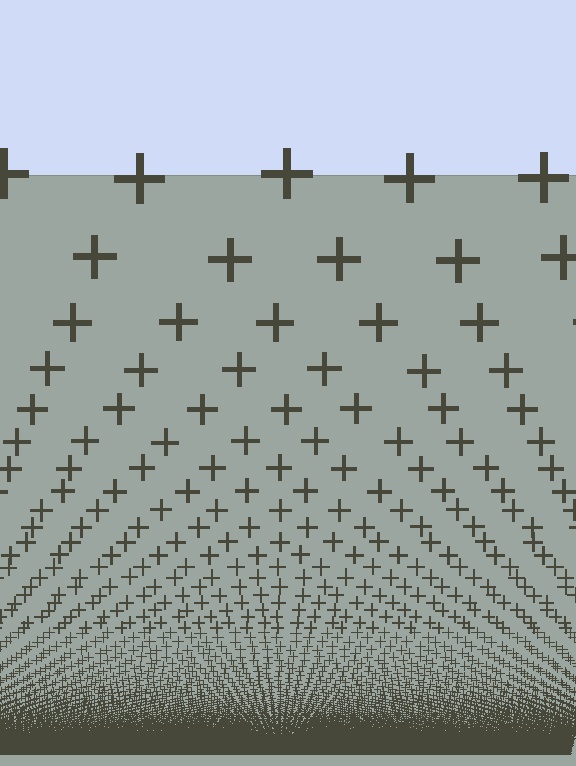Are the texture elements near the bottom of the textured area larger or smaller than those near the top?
Smaller. The gradient is inverted — elements near the bottom are smaller and denser.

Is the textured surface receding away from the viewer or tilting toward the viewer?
The surface appears to tilt toward the viewer. Texture elements get larger and sparser toward the top.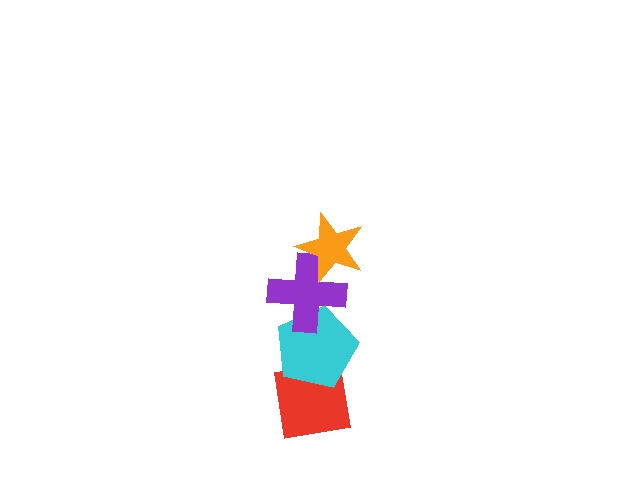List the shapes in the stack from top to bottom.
From top to bottom: the orange star, the purple cross, the cyan pentagon, the red square.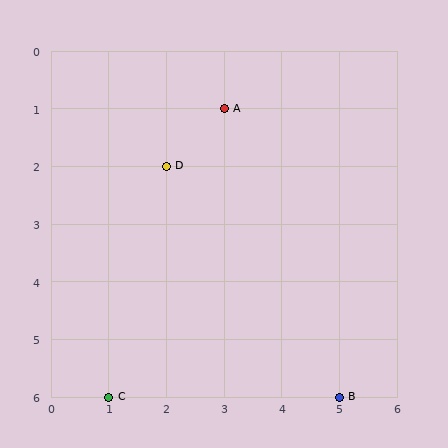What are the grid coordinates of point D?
Point D is at grid coordinates (2, 2).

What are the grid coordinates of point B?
Point B is at grid coordinates (5, 6).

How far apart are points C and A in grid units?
Points C and A are 2 columns and 5 rows apart (about 5.4 grid units diagonally).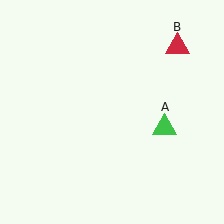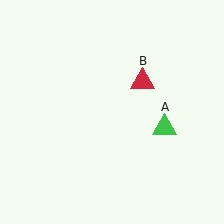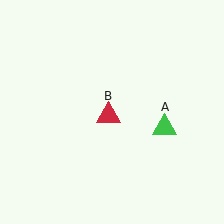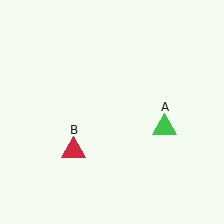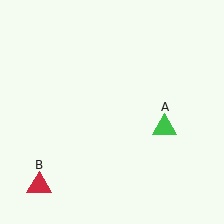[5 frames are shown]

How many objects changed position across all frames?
1 object changed position: red triangle (object B).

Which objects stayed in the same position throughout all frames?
Green triangle (object A) remained stationary.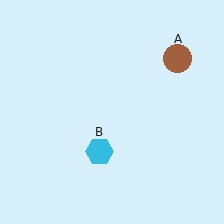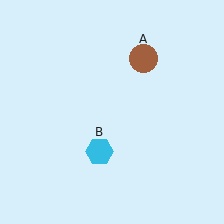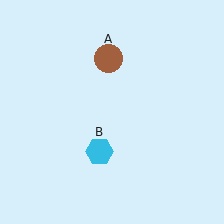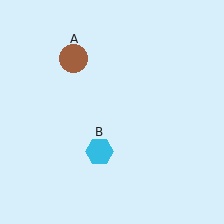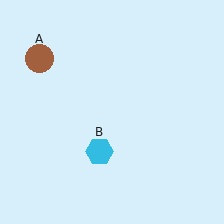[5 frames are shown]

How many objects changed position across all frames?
1 object changed position: brown circle (object A).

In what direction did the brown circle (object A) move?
The brown circle (object A) moved left.